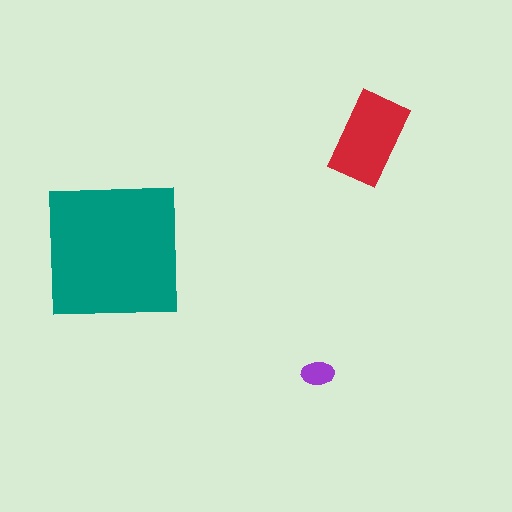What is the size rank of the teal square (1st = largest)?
1st.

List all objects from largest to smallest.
The teal square, the red rectangle, the purple ellipse.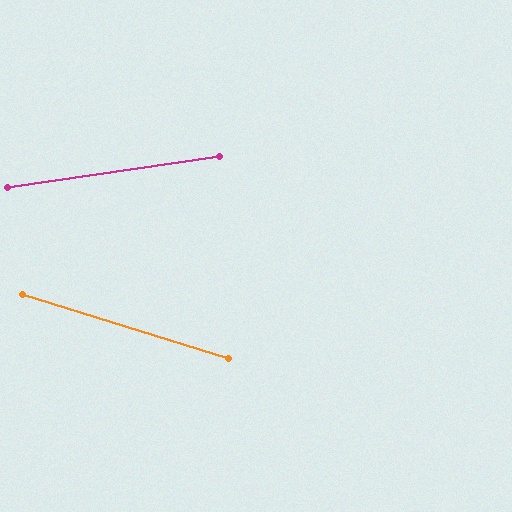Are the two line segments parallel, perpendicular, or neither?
Neither parallel nor perpendicular — they differ by about 26°.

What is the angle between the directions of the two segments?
Approximately 26 degrees.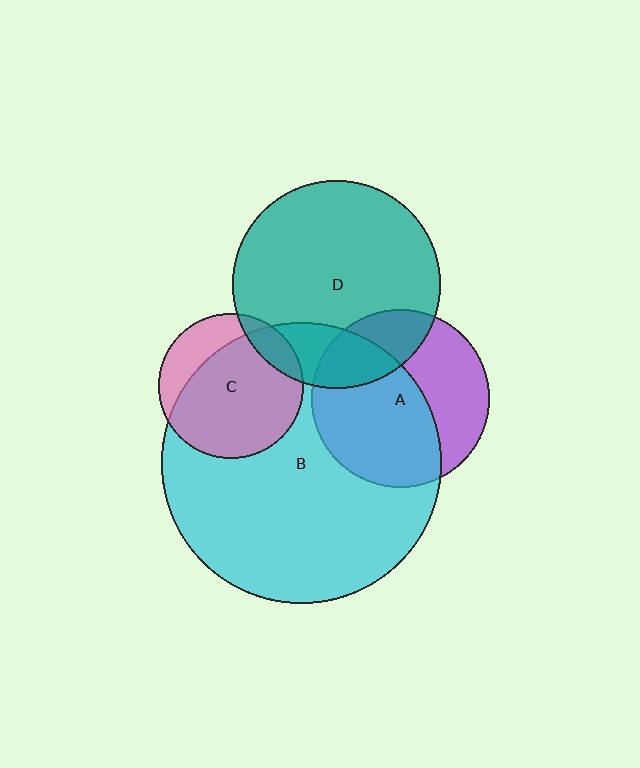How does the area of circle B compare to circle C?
Approximately 3.7 times.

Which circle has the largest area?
Circle B (cyan).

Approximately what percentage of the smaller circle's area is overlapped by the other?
Approximately 75%.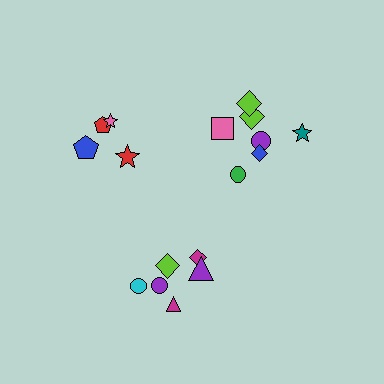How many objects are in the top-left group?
There are 4 objects.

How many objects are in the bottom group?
There are 6 objects.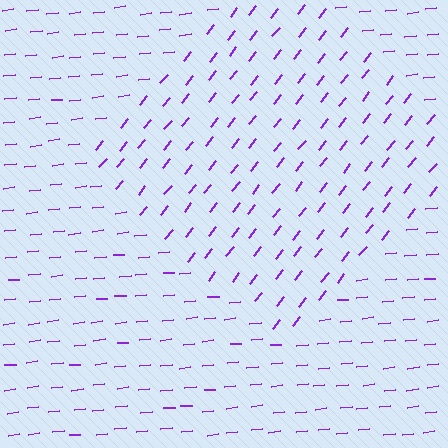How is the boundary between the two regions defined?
The boundary is defined purely by a change in line orientation (approximately 45 degrees difference). All lines are the same color and thickness.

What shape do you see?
I see a diamond.